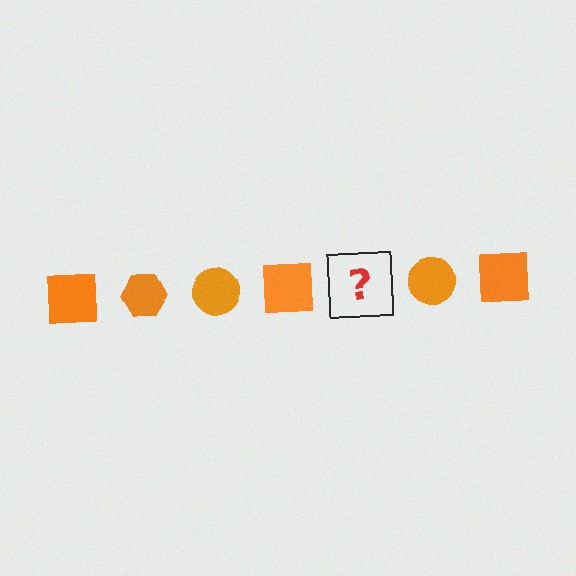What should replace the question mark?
The question mark should be replaced with an orange hexagon.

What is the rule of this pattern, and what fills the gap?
The rule is that the pattern cycles through square, hexagon, circle shapes in orange. The gap should be filled with an orange hexagon.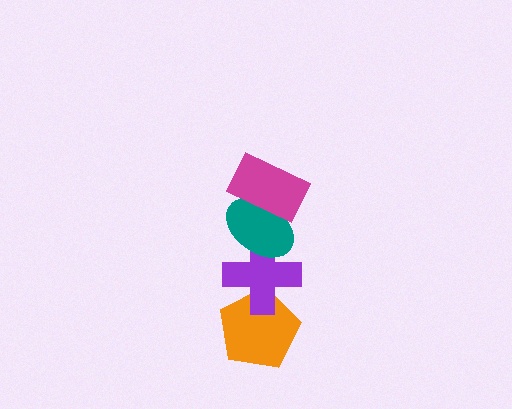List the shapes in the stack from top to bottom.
From top to bottom: the magenta rectangle, the teal ellipse, the purple cross, the orange pentagon.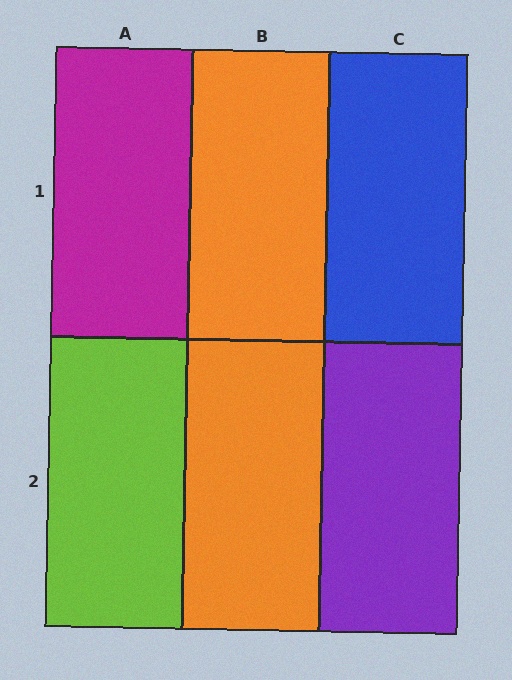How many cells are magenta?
1 cell is magenta.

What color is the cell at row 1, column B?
Orange.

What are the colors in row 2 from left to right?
Lime, orange, purple.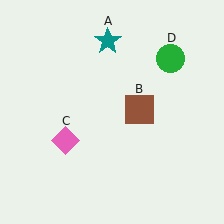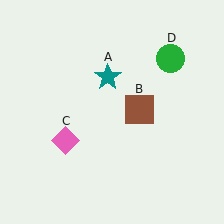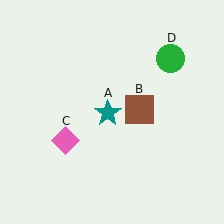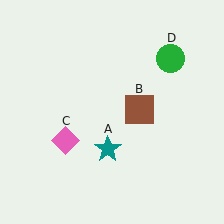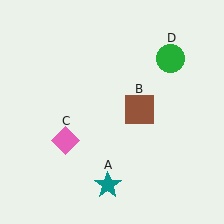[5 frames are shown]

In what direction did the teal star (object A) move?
The teal star (object A) moved down.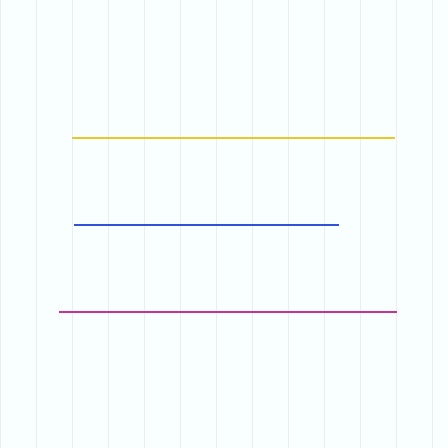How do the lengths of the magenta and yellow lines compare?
The magenta and yellow lines are approximately the same length.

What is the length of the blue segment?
The blue segment is approximately 264 pixels long.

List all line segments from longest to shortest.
From longest to shortest: magenta, yellow, blue.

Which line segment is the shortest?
The blue line is the shortest at approximately 264 pixels.